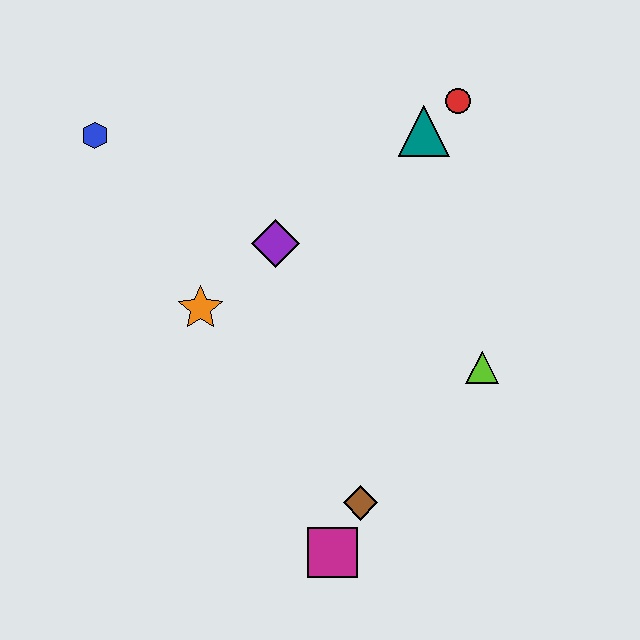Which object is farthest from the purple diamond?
The magenta square is farthest from the purple diamond.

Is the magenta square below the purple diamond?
Yes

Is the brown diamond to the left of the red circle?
Yes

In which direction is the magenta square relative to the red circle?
The magenta square is below the red circle.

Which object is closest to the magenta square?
The brown diamond is closest to the magenta square.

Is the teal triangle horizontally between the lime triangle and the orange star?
Yes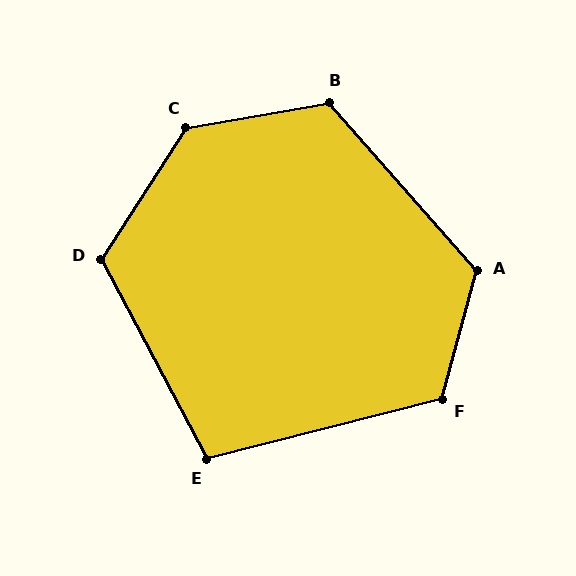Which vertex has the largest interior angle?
C, at approximately 133 degrees.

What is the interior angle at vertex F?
Approximately 120 degrees (obtuse).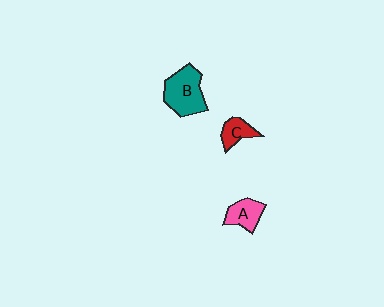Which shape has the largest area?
Shape B (teal).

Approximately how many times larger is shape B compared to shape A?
Approximately 1.8 times.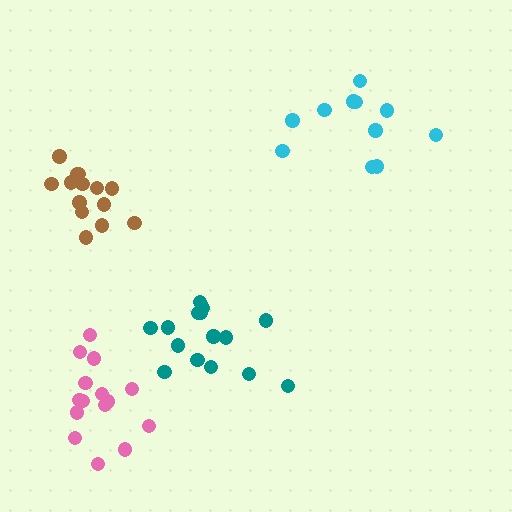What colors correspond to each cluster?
The clusters are colored: teal, cyan, pink, brown.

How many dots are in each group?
Group 1: 16 dots, Group 2: 11 dots, Group 3: 15 dots, Group 4: 14 dots (56 total).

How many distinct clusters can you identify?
There are 4 distinct clusters.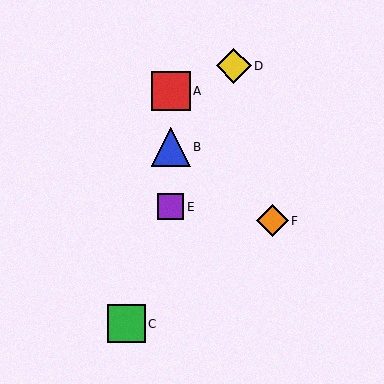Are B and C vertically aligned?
No, B is at x≈171 and C is at x≈127.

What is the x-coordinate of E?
Object E is at x≈171.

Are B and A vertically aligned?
Yes, both are at x≈171.